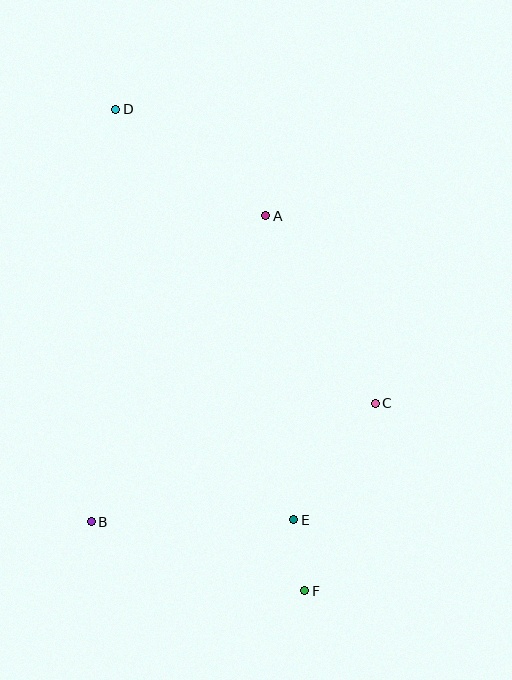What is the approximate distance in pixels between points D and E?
The distance between D and E is approximately 447 pixels.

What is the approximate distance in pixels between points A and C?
The distance between A and C is approximately 217 pixels.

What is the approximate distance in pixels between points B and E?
The distance between B and E is approximately 202 pixels.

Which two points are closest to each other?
Points E and F are closest to each other.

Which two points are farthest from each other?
Points D and F are farthest from each other.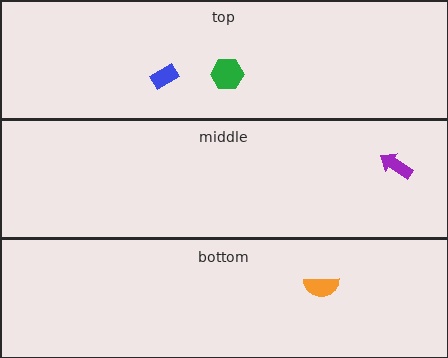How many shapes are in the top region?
2.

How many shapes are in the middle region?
1.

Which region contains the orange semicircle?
The bottom region.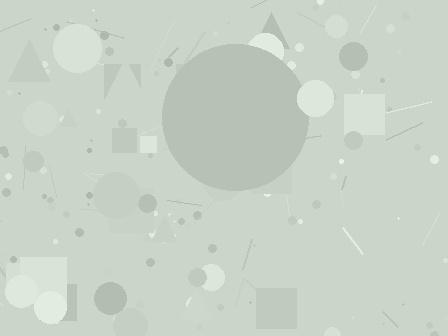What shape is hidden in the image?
A circle is hidden in the image.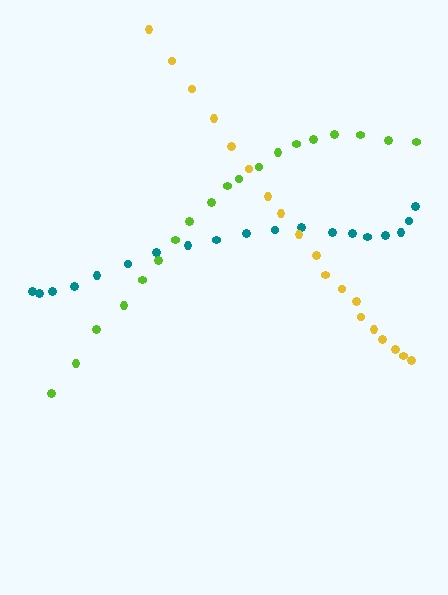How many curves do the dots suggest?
There are 3 distinct paths.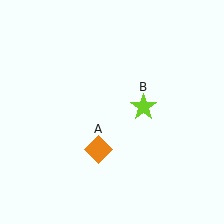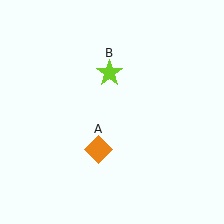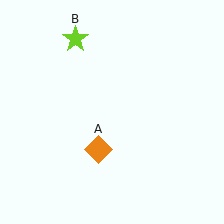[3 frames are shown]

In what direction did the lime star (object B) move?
The lime star (object B) moved up and to the left.